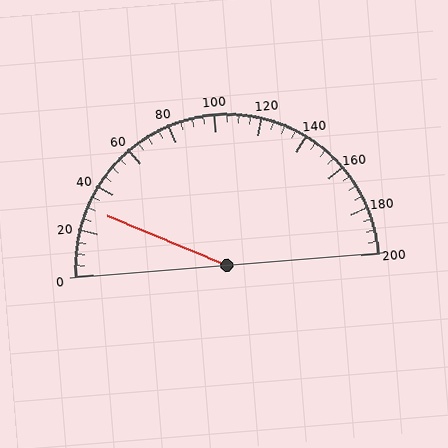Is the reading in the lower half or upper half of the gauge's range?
The reading is in the lower half of the range (0 to 200).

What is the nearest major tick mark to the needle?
The nearest major tick mark is 40.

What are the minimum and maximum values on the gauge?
The gauge ranges from 0 to 200.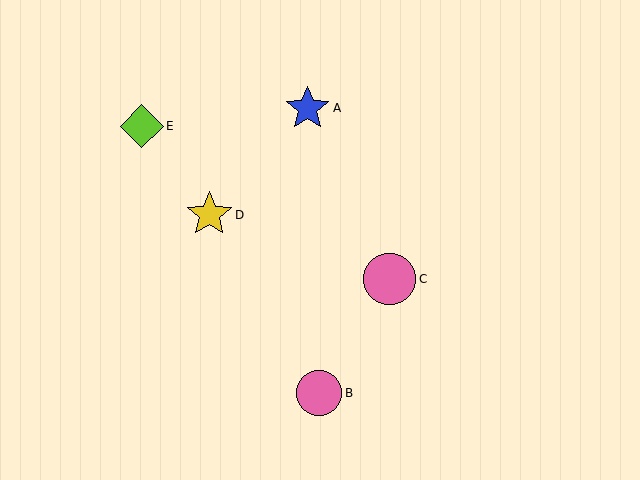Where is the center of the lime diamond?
The center of the lime diamond is at (142, 126).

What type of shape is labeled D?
Shape D is a yellow star.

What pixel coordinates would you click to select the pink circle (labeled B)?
Click at (319, 393) to select the pink circle B.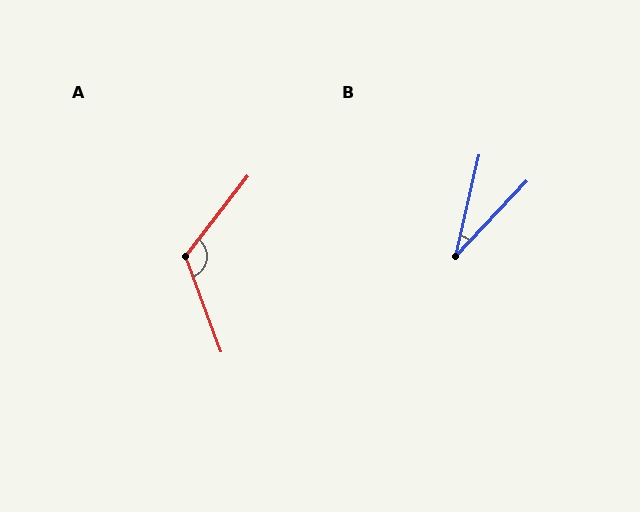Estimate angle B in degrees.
Approximately 31 degrees.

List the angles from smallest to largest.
B (31°), A (122°).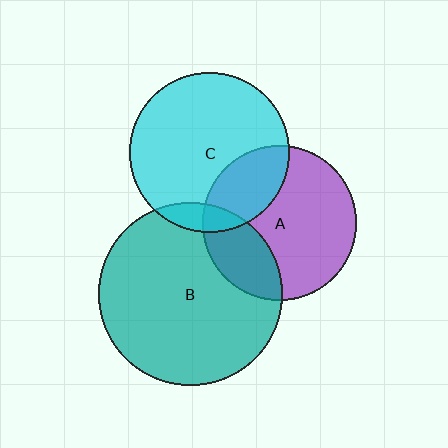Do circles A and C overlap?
Yes.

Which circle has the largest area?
Circle B (teal).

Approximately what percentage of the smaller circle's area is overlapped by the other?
Approximately 25%.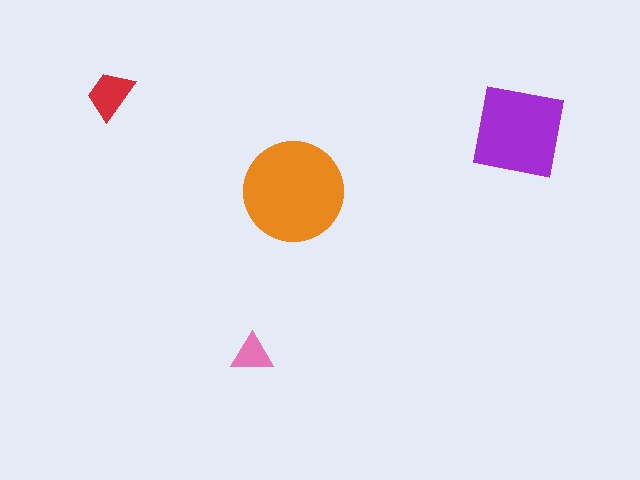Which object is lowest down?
The pink triangle is bottommost.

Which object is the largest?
The orange circle.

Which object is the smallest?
The pink triangle.